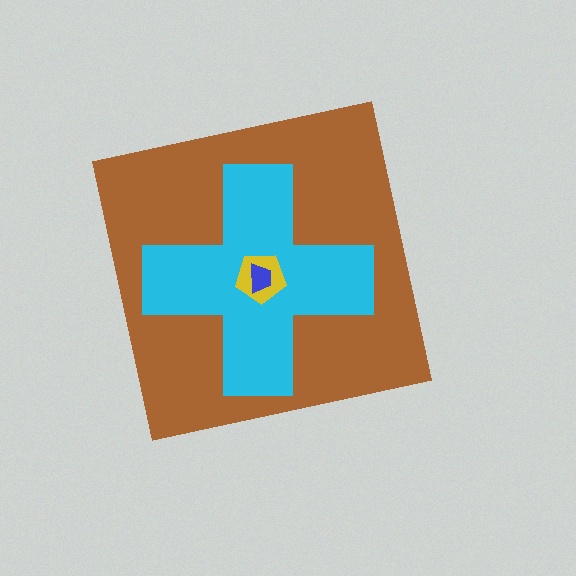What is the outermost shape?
The brown square.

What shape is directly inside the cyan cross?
The yellow pentagon.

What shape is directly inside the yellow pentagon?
The blue trapezoid.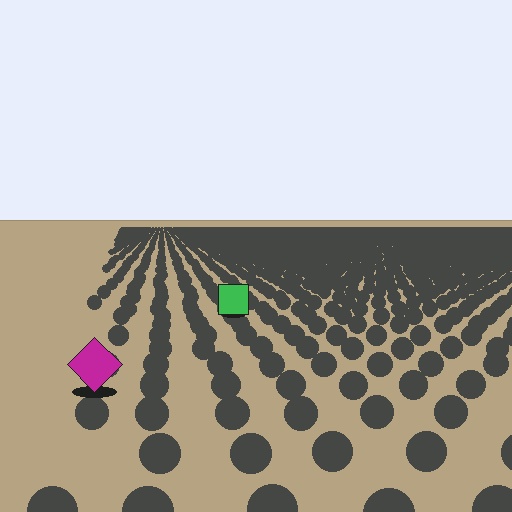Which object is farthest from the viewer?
The green square is farthest from the viewer. It appears smaller and the ground texture around it is denser.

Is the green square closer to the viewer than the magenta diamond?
No. The magenta diamond is closer — you can tell from the texture gradient: the ground texture is coarser near it.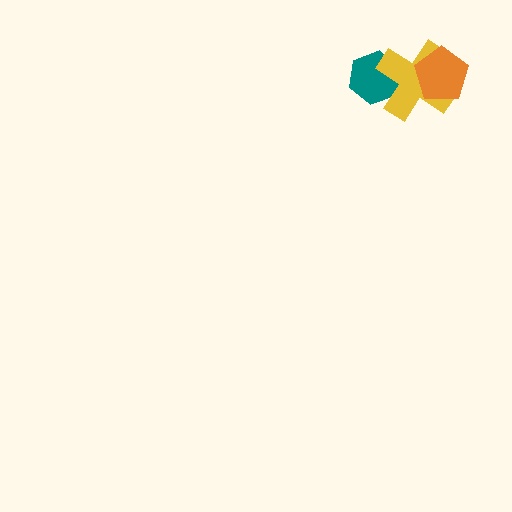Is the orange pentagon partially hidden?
No, no other shape covers it.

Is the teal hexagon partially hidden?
Yes, it is partially covered by another shape.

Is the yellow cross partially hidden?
Yes, it is partially covered by another shape.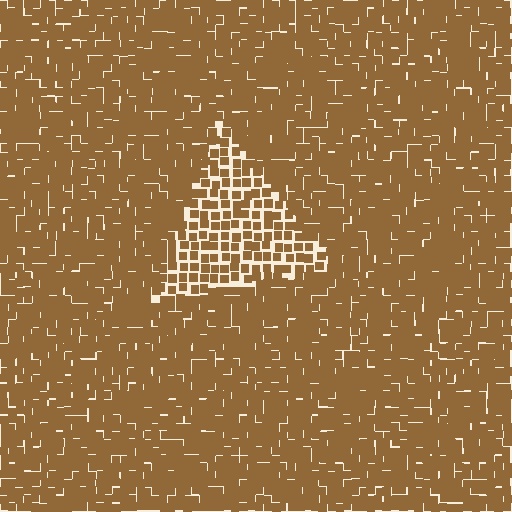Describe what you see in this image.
The image contains small brown elements arranged at two different densities. A triangle-shaped region is visible where the elements are less densely packed than the surrounding area.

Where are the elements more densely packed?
The elements are more densely packed outside the triangle boundary.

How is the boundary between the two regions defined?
The boundary is defined by a change in element density (approximately 1.7x ratio). All elements are the same color, size, and shape.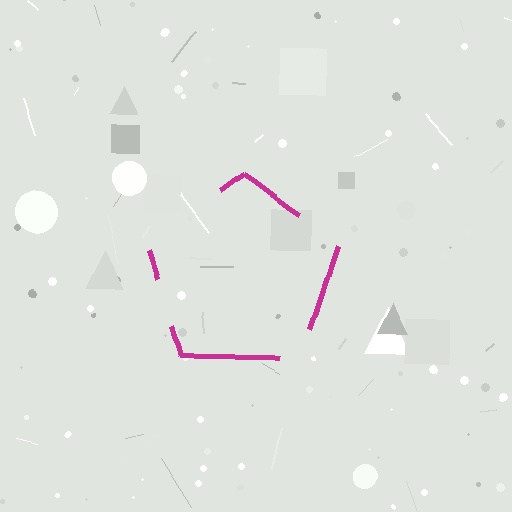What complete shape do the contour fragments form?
The contour fragments form a pentagon.